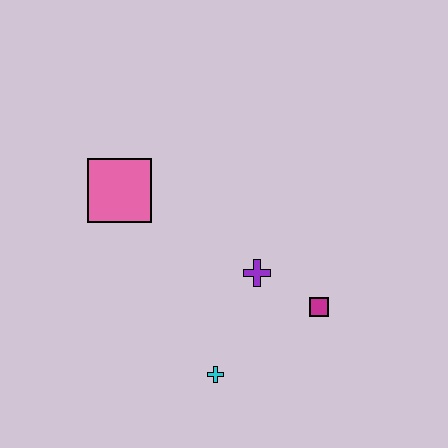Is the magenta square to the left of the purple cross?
No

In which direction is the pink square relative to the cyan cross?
The pink square is above the cyan cross.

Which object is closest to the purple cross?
The magenta square is closest to the purple cross.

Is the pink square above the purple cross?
Yes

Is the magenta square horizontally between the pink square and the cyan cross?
No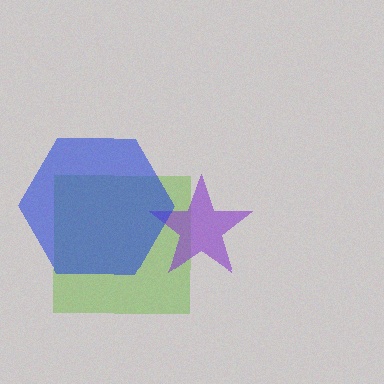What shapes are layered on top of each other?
The layered shapes are: a lime square, a purple star, a blue hexagon.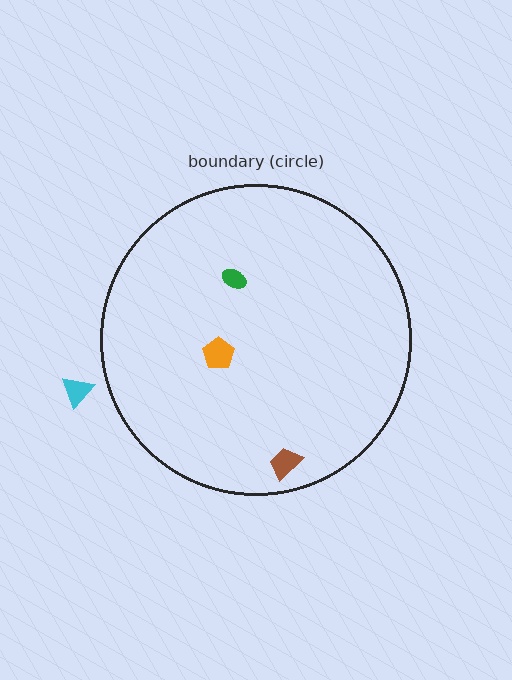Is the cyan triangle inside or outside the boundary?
Outside.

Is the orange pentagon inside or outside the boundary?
Inside.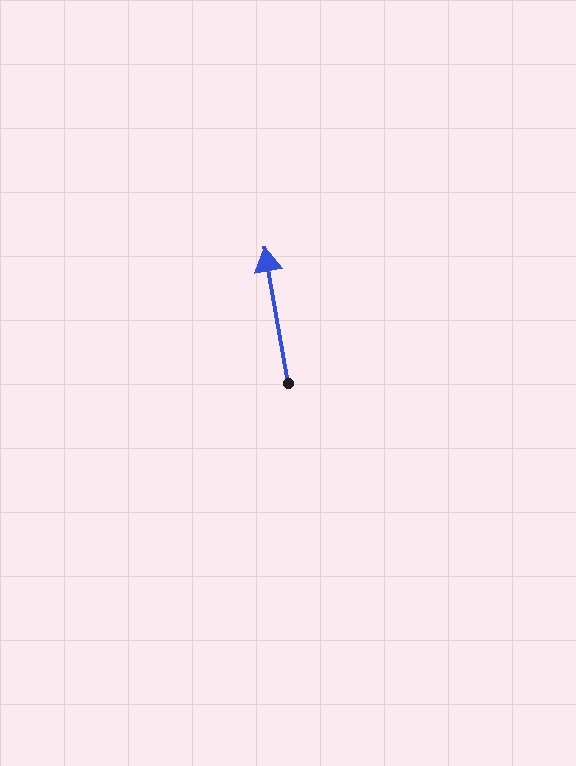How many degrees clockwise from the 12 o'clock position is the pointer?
Approximately 350 degrees.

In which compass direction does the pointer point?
North.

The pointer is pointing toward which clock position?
Roughly 12 o'clock.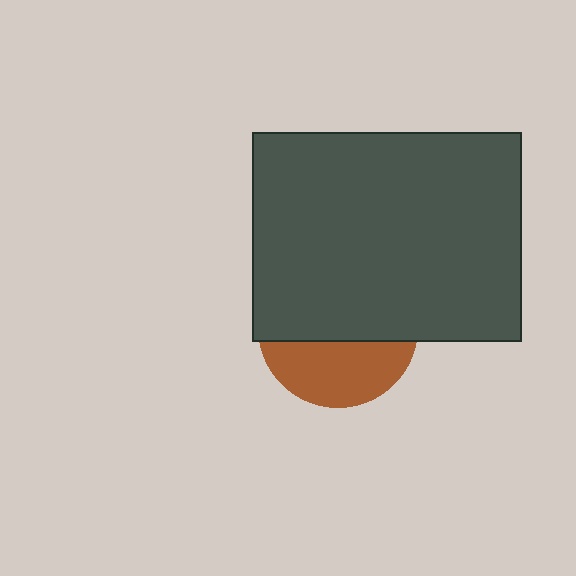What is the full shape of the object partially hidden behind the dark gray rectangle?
The partially hidden object is a brown circle.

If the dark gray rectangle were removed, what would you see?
You would see the complete brown circle.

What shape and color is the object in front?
The object in front is a dark gray rectangle.